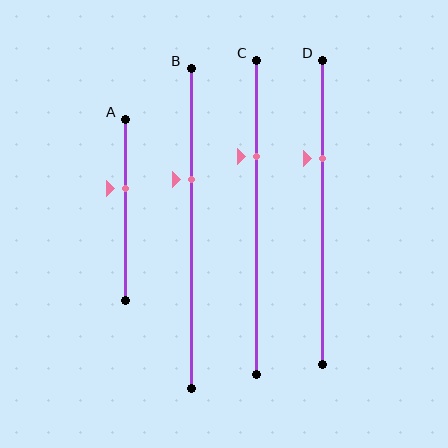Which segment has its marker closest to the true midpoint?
Segment A has its marker closest to the true midpoint.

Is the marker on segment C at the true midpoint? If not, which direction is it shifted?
No, the marker on segment C is shifted upward by about 19% of the segment length.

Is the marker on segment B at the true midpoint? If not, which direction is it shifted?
No, the marker on segment B is shifted upward by about 15% of the segment length.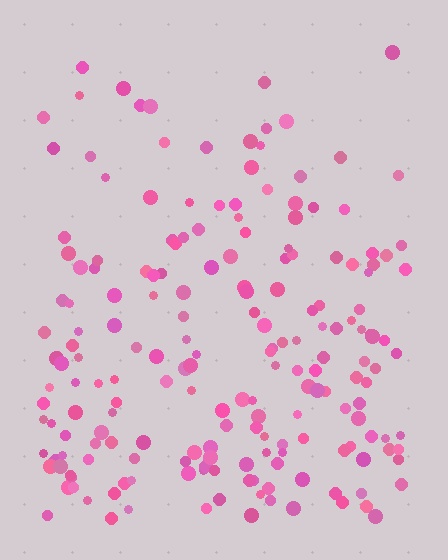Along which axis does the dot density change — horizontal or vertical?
Vertical.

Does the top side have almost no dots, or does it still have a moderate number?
Still a moderate number, just noticeably fewer than the bottom.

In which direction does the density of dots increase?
From top to bottom, with the bottom side densest.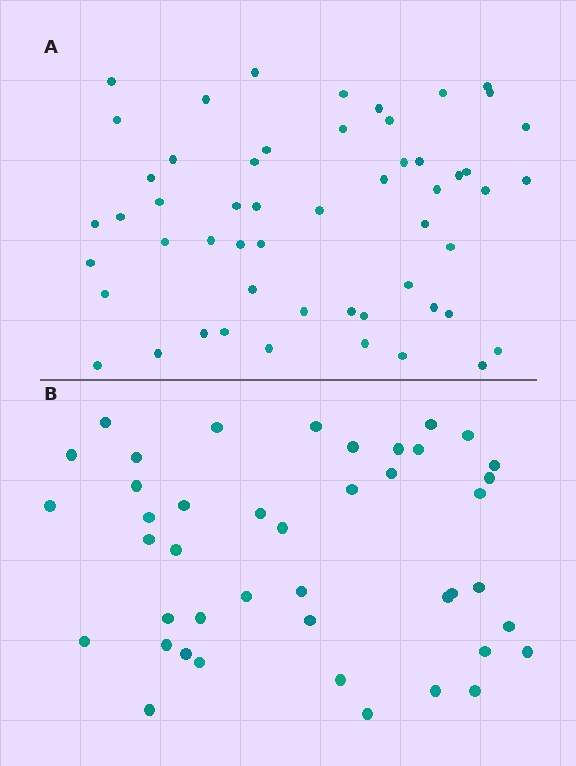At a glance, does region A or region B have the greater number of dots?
Region A (the top region) has more dots.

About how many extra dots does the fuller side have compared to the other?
Region A has roughly 12 or so more dots than region B.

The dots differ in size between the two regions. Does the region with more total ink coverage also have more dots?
No. Region B has more total ink coverage because its dots are larger, but region A actually contains more individual dots. Total area can be misleading — the number of items is what matters here.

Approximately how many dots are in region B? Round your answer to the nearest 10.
About 40 dots. (The exact count is 43, which rounds to 40.)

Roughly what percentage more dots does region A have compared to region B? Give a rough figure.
About 25% more.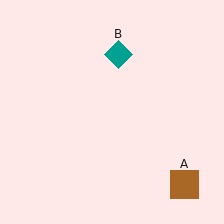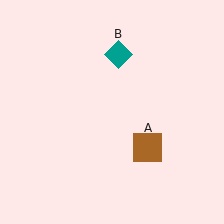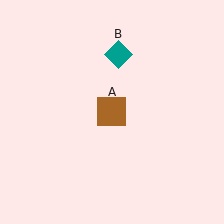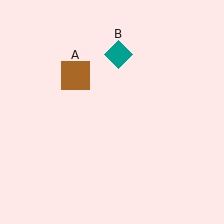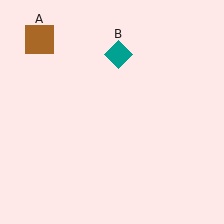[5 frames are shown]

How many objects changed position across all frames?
1 object changed position: brown square (object A).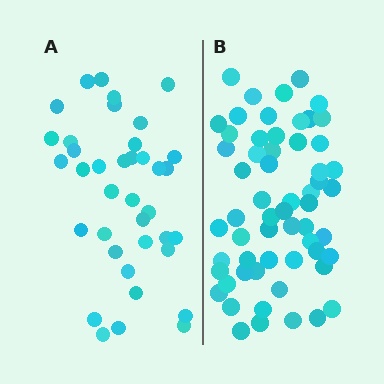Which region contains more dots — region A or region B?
Region B (the right region) has more dots.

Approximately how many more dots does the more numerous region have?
Region B has approximately 20 more dots than region A.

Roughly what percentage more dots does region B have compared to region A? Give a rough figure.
About 55% more.